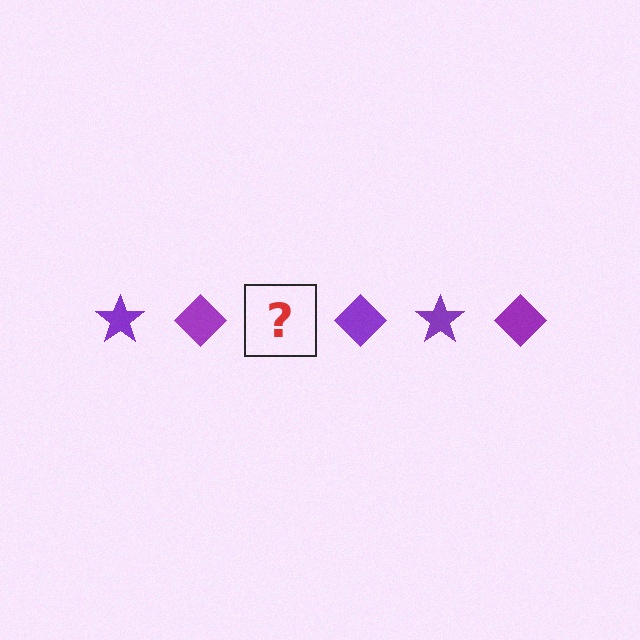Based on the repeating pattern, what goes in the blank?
The blank should be a purple star.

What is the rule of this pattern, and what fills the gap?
The rule is that the pattern cycles through star, diamond shapes in purple. The gap should be filled with a purple star.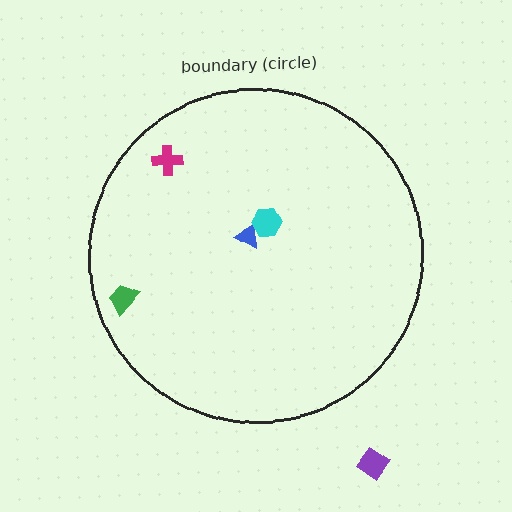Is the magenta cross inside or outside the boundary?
Inside.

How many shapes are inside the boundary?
4 inside, 1 outside.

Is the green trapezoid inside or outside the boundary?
Inside.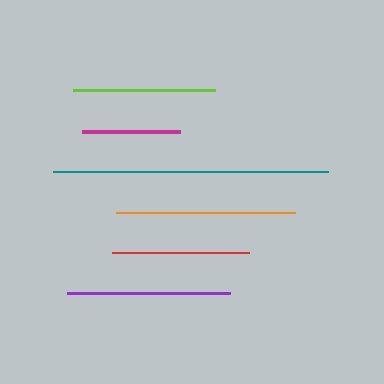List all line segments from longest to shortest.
From longest to shortest: teal, orange, purple, lime, red, magenta.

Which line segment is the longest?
The teal line is the longest at approximately 275 pixels.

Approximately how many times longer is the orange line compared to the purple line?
The orange line is approximately 1.1 times the length of the purple line.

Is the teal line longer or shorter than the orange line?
The teal line is longer than the orange line.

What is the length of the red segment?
The red segment is approximately 137 pixels long.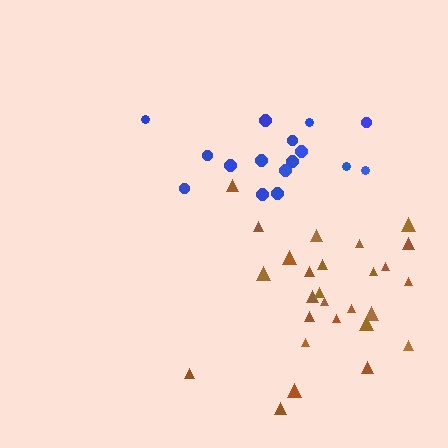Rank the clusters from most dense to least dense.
blue, brown.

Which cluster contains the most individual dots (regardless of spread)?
Brown (27).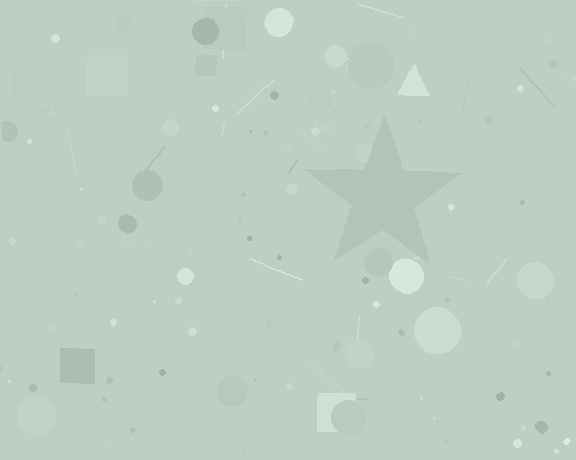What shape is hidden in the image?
A star is hidden in the image.